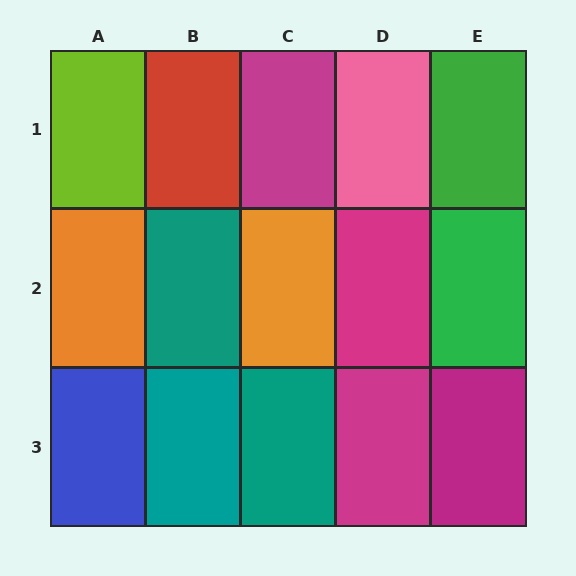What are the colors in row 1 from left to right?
Lime, red, magenta, pink, green.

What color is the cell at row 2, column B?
Teal.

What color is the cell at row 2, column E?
Green.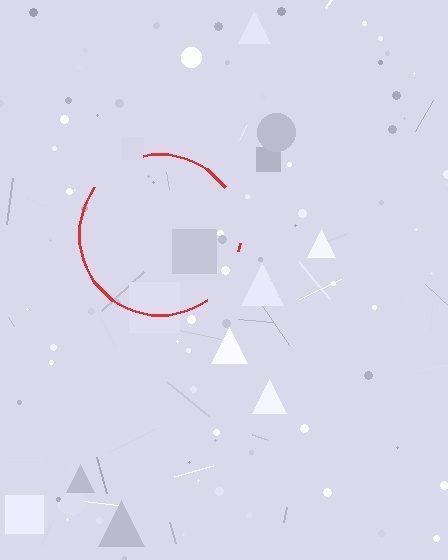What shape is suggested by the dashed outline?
The dashed outline suggests a circle.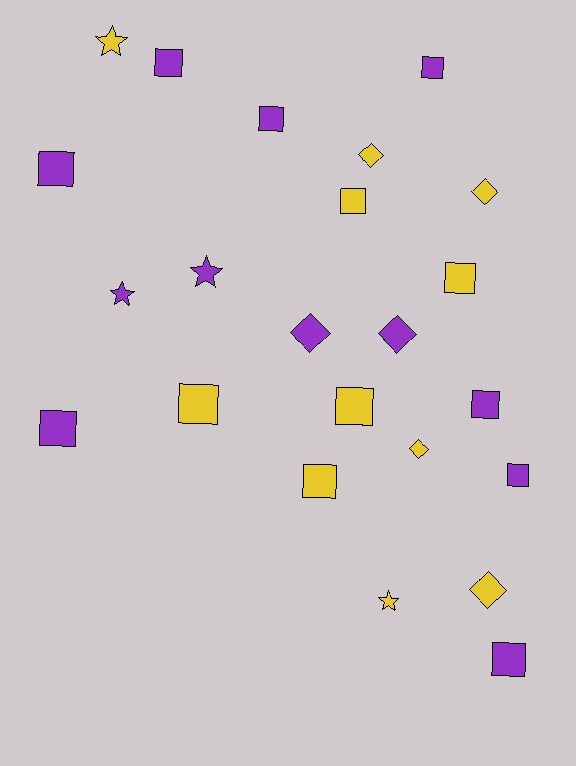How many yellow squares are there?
There are 5 yellow squares.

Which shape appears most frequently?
Square, with 13 objects.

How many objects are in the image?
There are 23 objects.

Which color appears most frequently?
Purple, with 12 objects.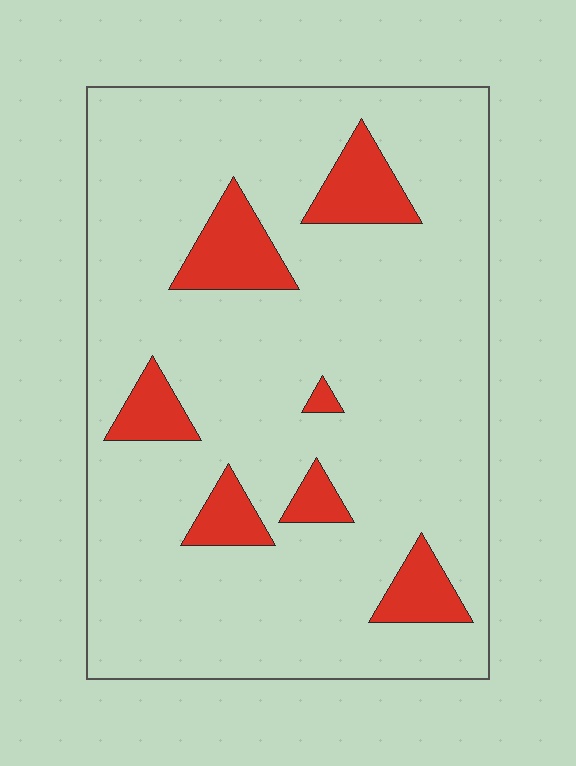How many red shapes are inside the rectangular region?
7.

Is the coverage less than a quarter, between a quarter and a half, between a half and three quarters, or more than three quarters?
Less than a quarter.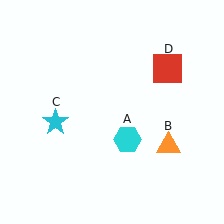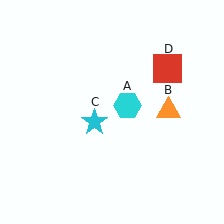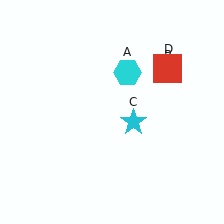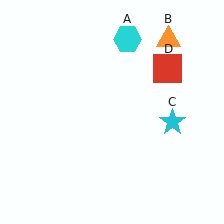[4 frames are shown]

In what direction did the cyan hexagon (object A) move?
The cyan hexagon (object A) moved up.